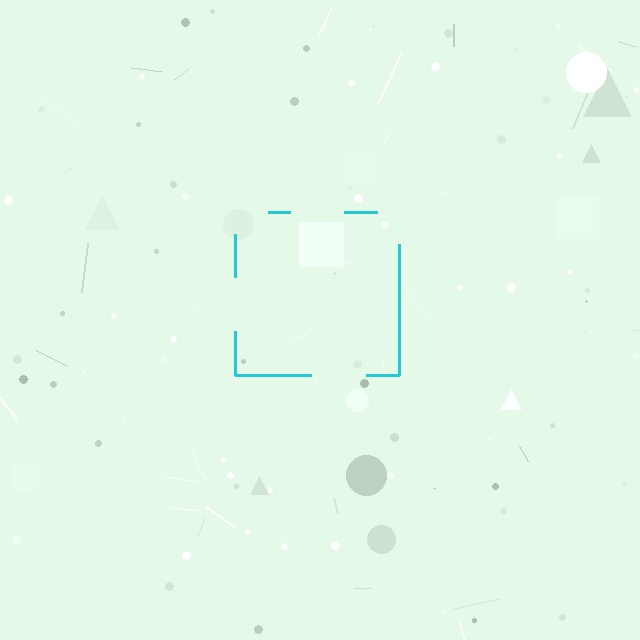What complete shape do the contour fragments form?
The contour fragments form a square.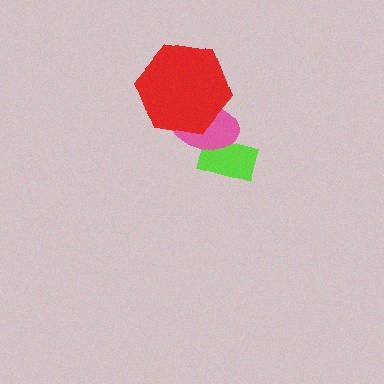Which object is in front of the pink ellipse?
The red hexagon is in front of the pink ellipse.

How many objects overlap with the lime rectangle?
1 object overlaps with the lime rectangle.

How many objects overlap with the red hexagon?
1 object overlaps with the red hexagon.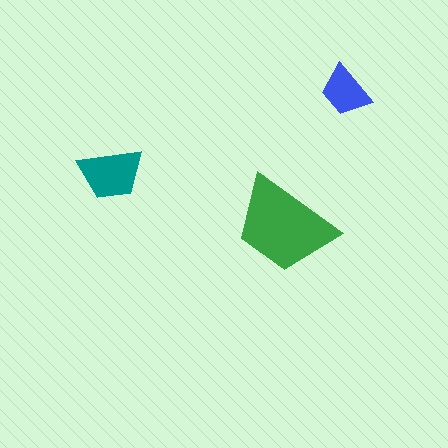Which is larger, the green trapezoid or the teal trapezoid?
The green one.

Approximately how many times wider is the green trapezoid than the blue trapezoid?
About 2 times wider.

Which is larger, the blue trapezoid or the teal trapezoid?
The teal one.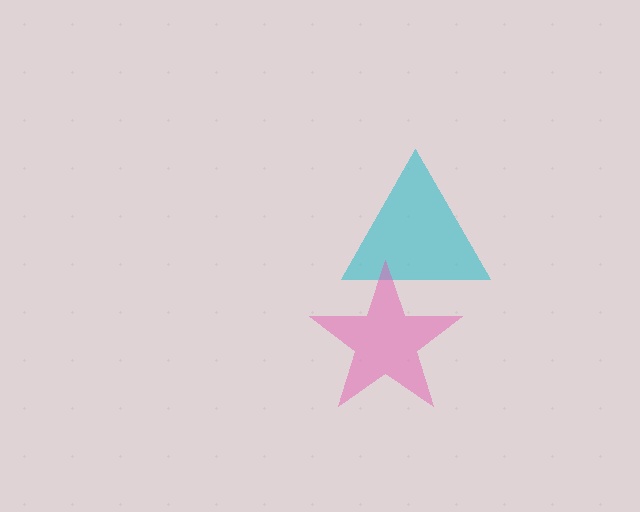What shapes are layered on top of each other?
The layered shapes are: a cyan triangle, a pink star.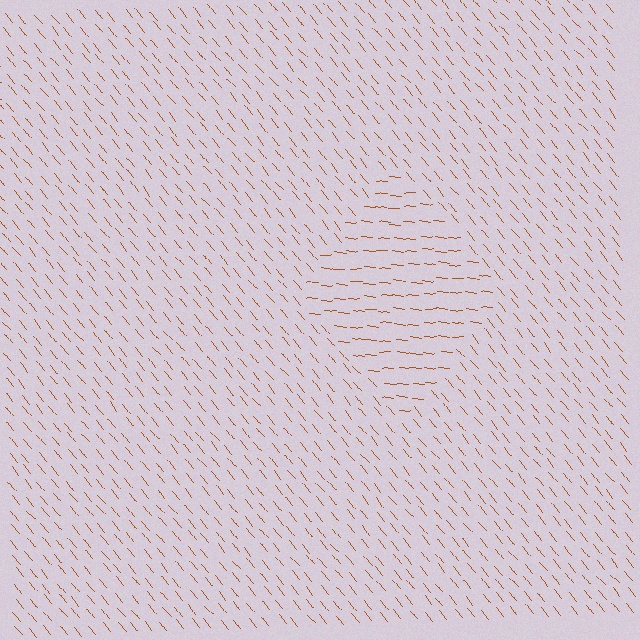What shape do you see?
I see a diamond.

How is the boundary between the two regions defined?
The boundary is defined purely by a change in line orientation (approximately 45 degrees difference). All lines are the same color and thickness.